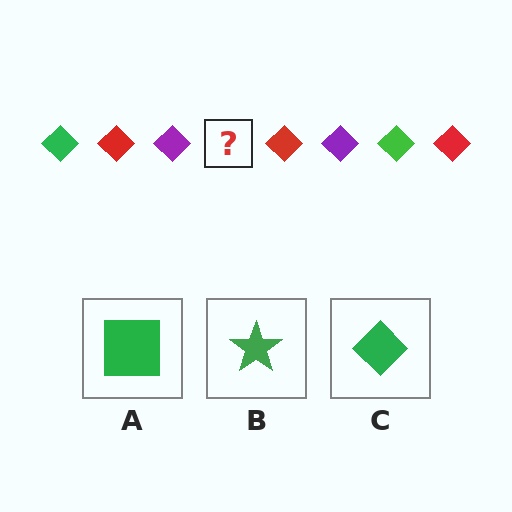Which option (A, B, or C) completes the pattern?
C.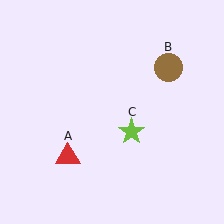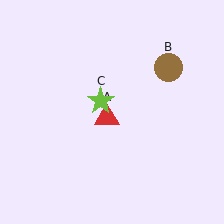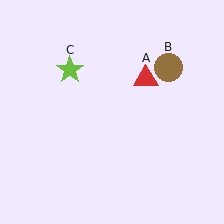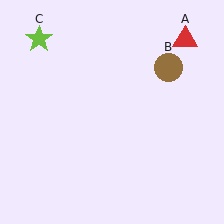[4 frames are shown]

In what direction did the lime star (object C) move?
The lime star (object C) moved up and to the left.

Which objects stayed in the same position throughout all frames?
Brown circle (object B) remained stationary.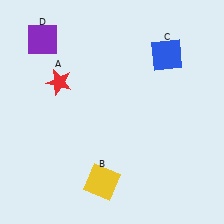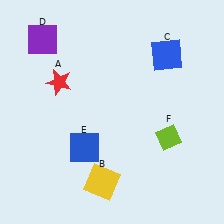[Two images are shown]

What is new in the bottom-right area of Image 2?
A lime diamond (F) was added in the bottom-right area of Image 2.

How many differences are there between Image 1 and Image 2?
There are 2 differences between the two images.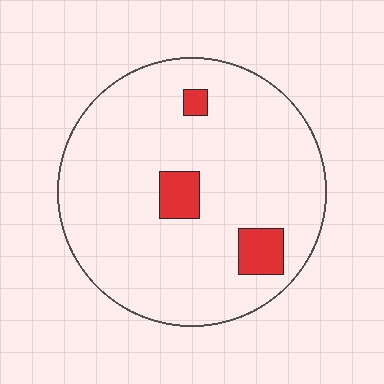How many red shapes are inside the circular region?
3.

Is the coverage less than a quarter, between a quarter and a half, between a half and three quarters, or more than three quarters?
Less than a quarter.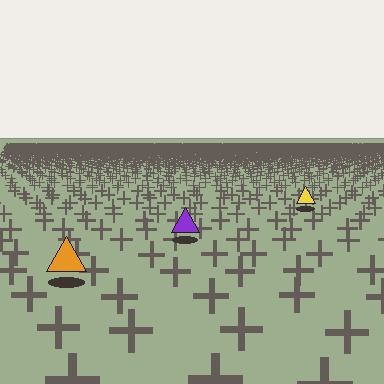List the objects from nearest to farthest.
From nearest to farthest: the orange triangle, the purple triangle, the yellow triangle.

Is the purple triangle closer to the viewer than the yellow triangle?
Yes. The purple triangle is closer — you can tell from the texture gradient: the ground texture is coarser near it.